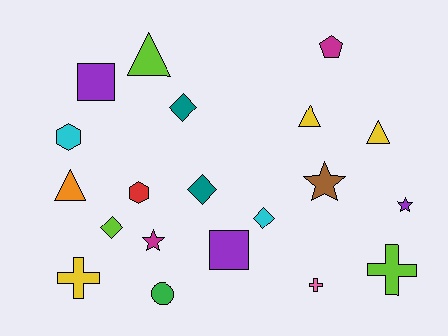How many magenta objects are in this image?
There are 2 magenta objects.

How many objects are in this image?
There are 20 objects.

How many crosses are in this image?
There are 3 crosses.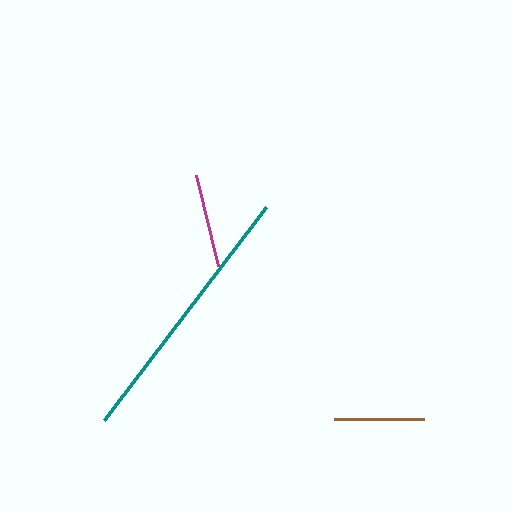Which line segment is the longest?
The teal line is the longest at approximately 267 pixels.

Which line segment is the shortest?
The brown line is the shortest at approximately 90 pixels.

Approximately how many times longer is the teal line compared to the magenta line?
The teal line is approximately 2.9 times the length of the magenta line.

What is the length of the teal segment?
The teal segment is approximately 267 pixels long.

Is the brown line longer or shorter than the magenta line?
The magenta line is longer than the brown line.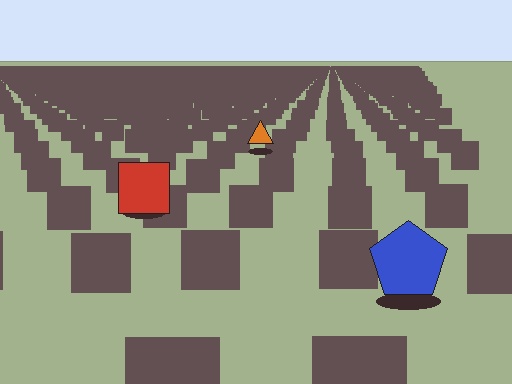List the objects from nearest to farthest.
From nearest to farthest: the blue pentagon, the red square, the orange triangle.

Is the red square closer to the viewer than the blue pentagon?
No. The blue pentagon is closer — you can tell from the texture gradient: the ground texture is coarser near it.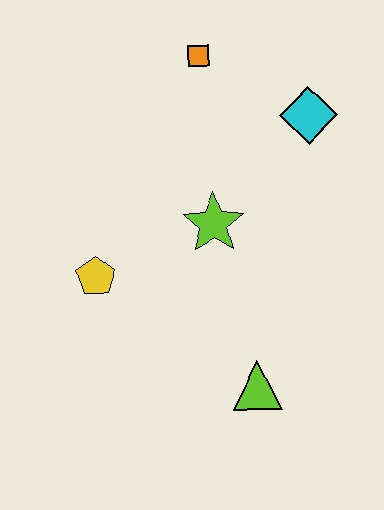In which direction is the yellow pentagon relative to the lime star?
The yellow pentagon is to the left of the lime star.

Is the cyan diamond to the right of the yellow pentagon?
Yes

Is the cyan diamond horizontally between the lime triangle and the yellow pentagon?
No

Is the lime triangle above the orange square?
No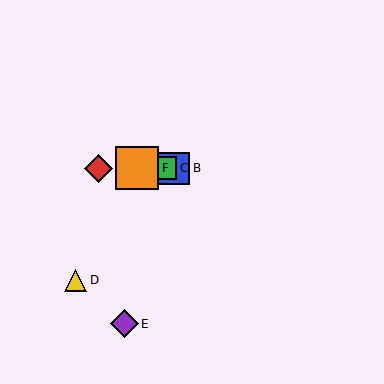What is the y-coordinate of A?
Object A is at y≈168.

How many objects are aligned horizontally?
4 objects (A, B, C, F) are aligned horizontally.